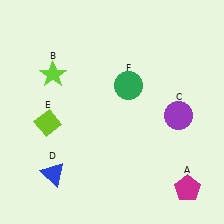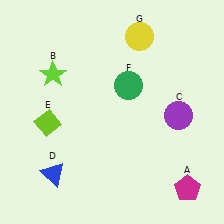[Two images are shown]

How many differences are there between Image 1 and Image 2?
There is 1 difference between the two images.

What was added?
A yellow circle (G) was added in Image 2.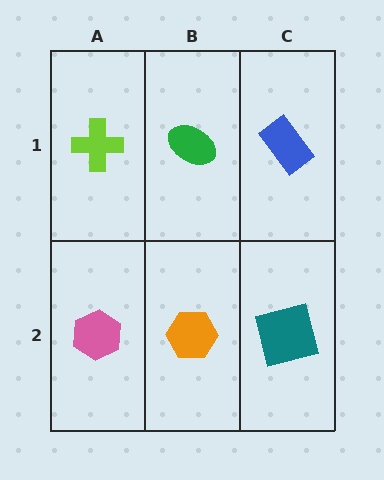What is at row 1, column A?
A lime cross.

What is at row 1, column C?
A blue rectangle.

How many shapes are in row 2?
3 shapes.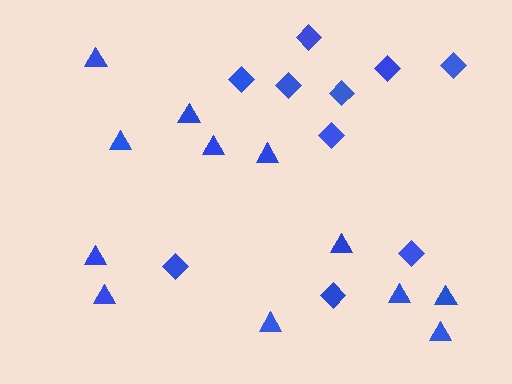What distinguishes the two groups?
There are 2 groups: one group of triangles (12) and one group of diamonds (10).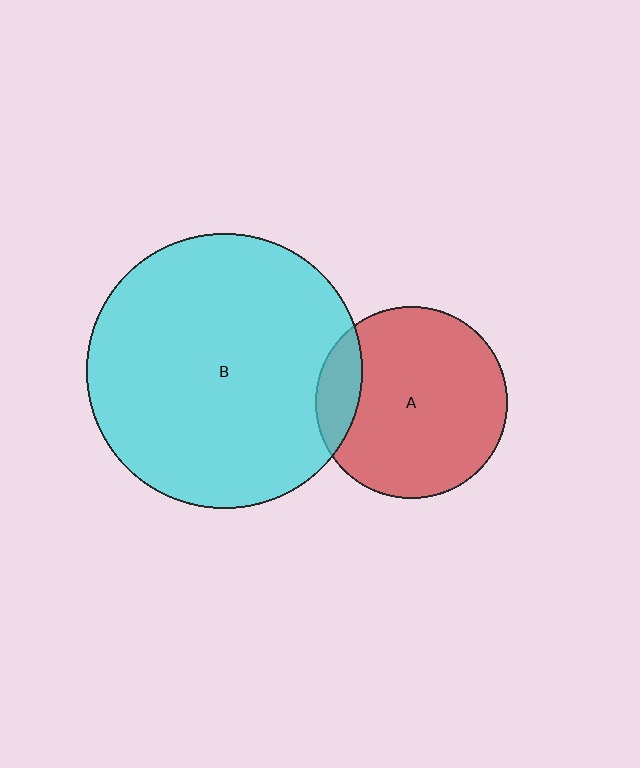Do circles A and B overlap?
Yes.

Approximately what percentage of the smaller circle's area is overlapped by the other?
Approximately 15%.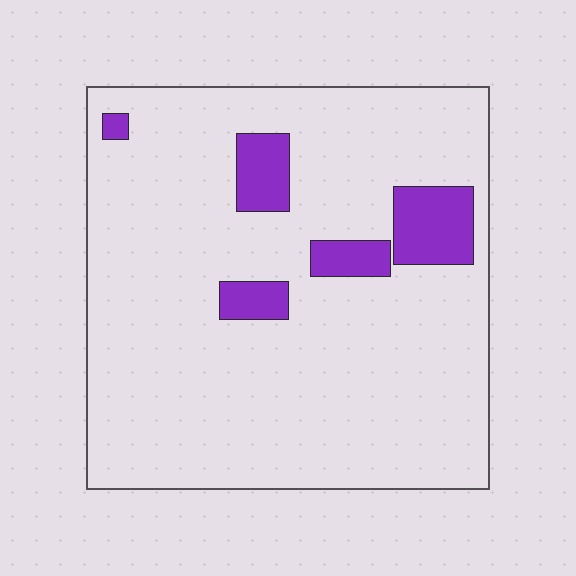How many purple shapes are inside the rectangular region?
5.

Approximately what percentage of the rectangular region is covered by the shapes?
Approximately 10%.